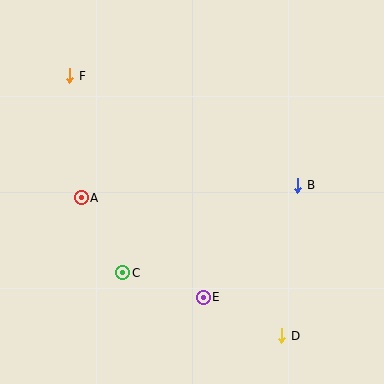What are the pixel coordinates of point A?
Point A is at (81, 198).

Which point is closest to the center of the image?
Point B at (298, 185) is closest to the center.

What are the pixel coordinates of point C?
Point C is at (123, 273).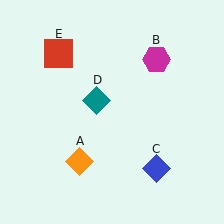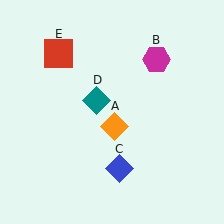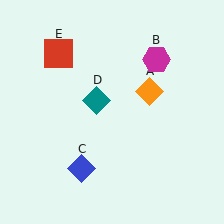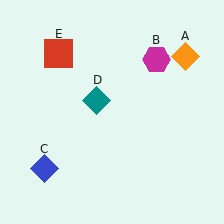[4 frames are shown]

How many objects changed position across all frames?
2 objects changed position: orange diamond (object A), blue diamond (object C).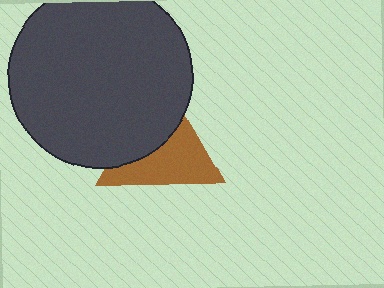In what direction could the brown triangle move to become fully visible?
The brown triangle could move toward the lower-right. That would shift it out from behind the dark gray circle entirely.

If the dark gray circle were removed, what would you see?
You would see the complete brown triangle.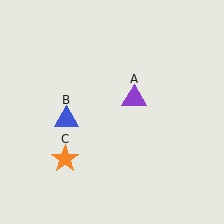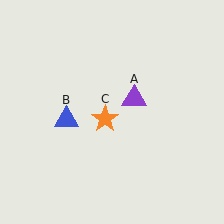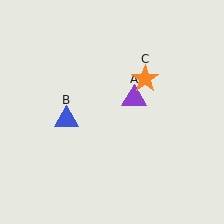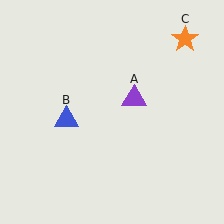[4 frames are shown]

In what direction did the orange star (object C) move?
The orange star (object C) moved up and to the right.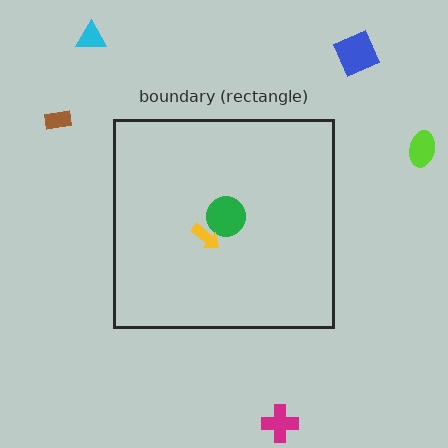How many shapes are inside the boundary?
2 inside, 5 outside.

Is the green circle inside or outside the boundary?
Inside.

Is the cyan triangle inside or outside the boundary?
Outside.